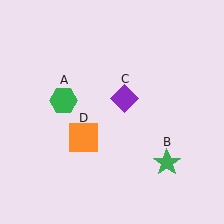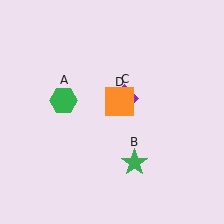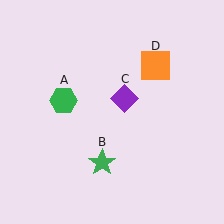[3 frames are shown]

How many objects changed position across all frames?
2 objects changed position: green star (object B), orange square (object D).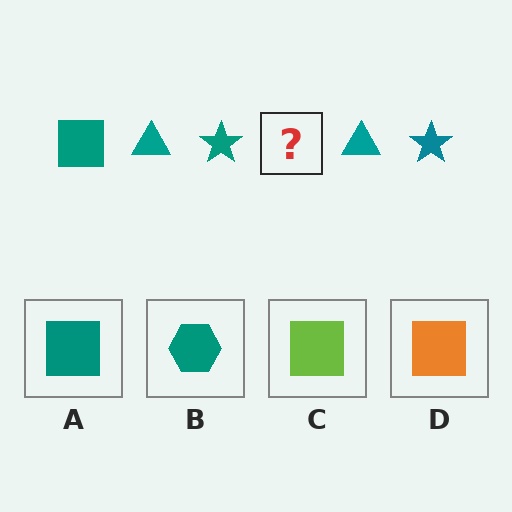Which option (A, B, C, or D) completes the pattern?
A.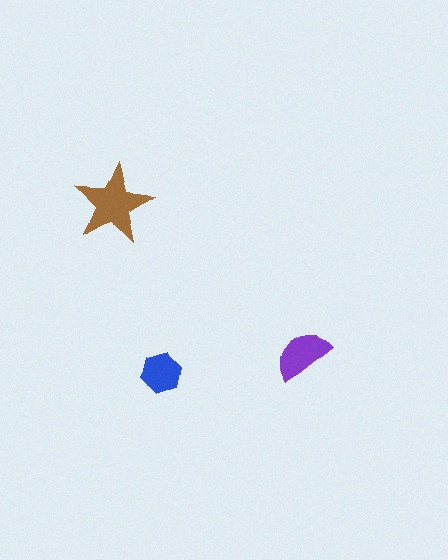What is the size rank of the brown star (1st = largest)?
1st.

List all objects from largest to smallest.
The brown star, the purple semicircle, the blue hexagon.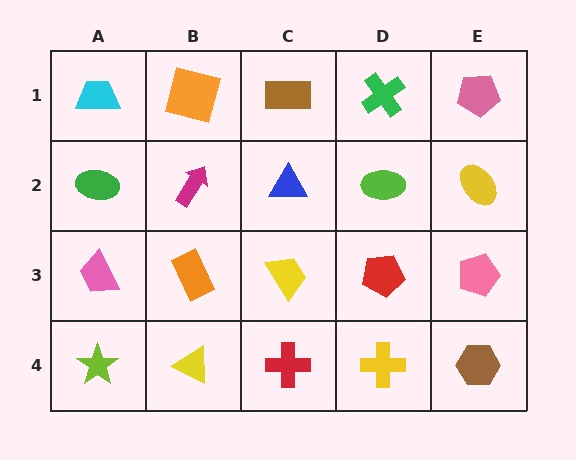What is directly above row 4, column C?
A yellow trapezoid.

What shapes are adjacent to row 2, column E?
A pink pentagon (row 1, column E), a pink pentagon (row 3, column E), a lime ellipse (row 2, column D).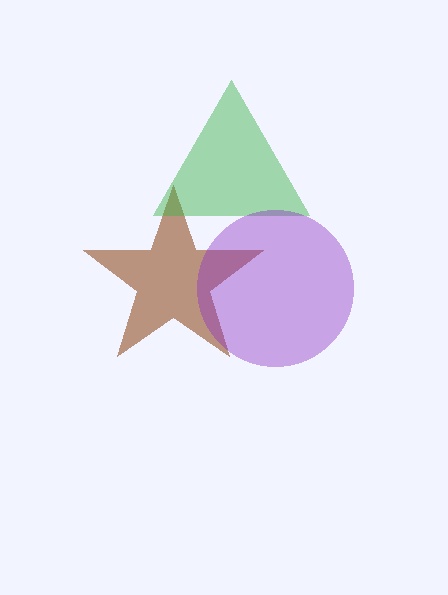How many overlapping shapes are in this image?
There are 3 overlapping shapes in the image.